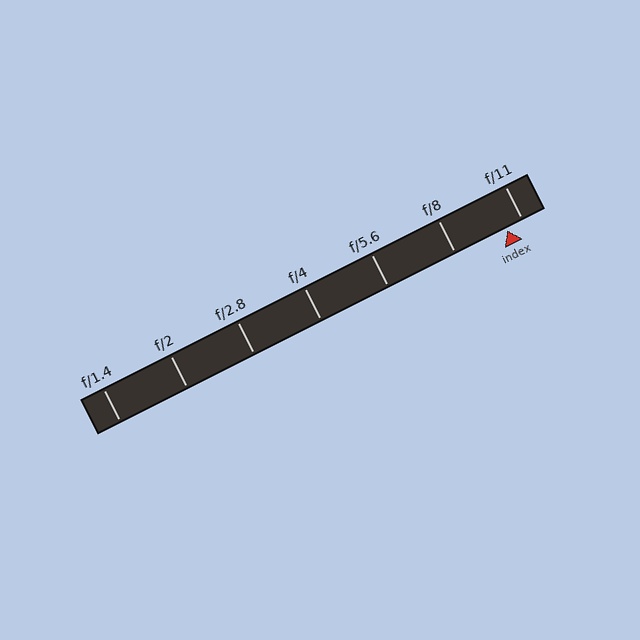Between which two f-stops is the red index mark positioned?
The index mark is between f/8 and f/11.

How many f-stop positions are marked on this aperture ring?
There are 7 f-stop positions marked.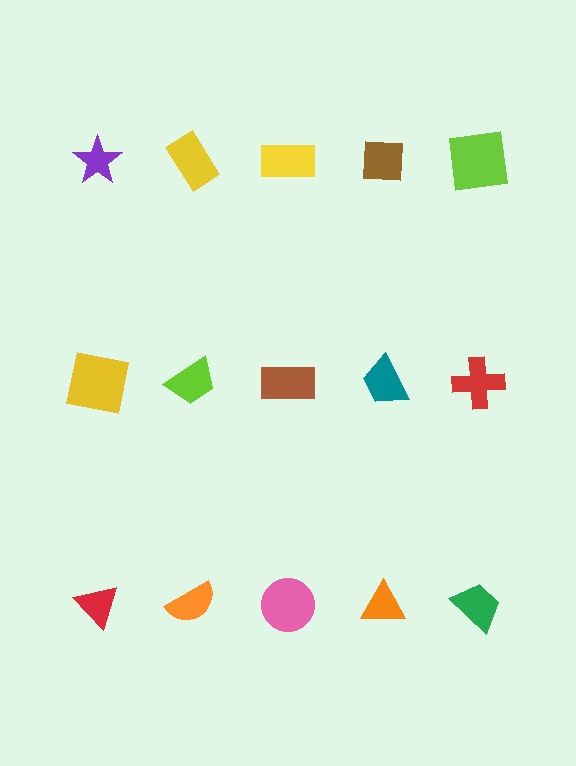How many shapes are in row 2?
5 shapes.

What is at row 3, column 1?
A red triangle.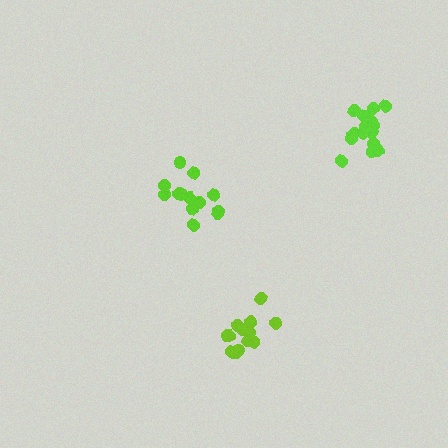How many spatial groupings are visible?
There are 3 spatial groupings.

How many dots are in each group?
Group 1: 16 dots, Group 2: 13 dots, Group 3: 13 dots (42 total).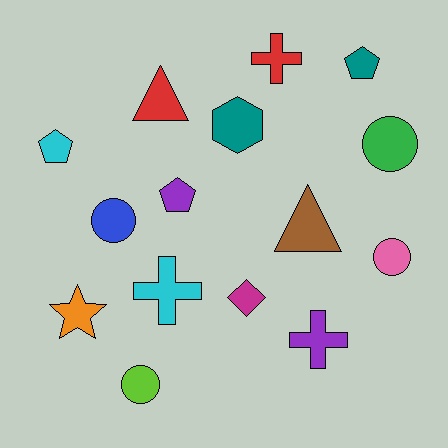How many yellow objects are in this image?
There are no yellow objects.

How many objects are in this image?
There are 15 objects.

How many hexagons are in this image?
There is 1 hexagon.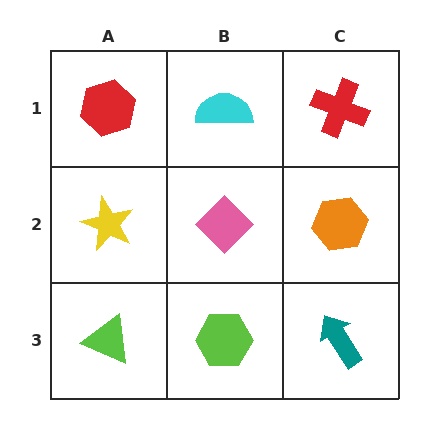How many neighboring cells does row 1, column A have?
2.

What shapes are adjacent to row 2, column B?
A cyan semicircle (row 1, column B), a lime hexagon (row 3, column B), a yellow star (row 2, column A), an orange hexagon (row 2, column C).